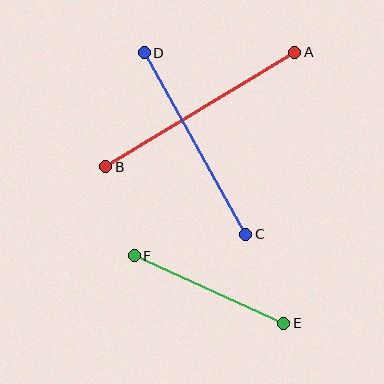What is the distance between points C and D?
The distance is approximately 208 pixels.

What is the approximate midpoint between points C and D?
The midpoint is at approximately (195, 144) pixels.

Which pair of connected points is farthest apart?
Points A and B are farthest apart.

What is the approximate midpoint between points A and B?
The midpoint is at approximately (200, 110) pixels.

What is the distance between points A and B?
The distance is approximately 221 pixels.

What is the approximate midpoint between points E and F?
The midpoint is at approximately (209, 290) pixels.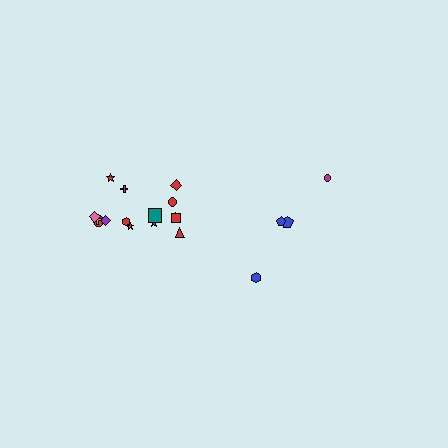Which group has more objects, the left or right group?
The left group.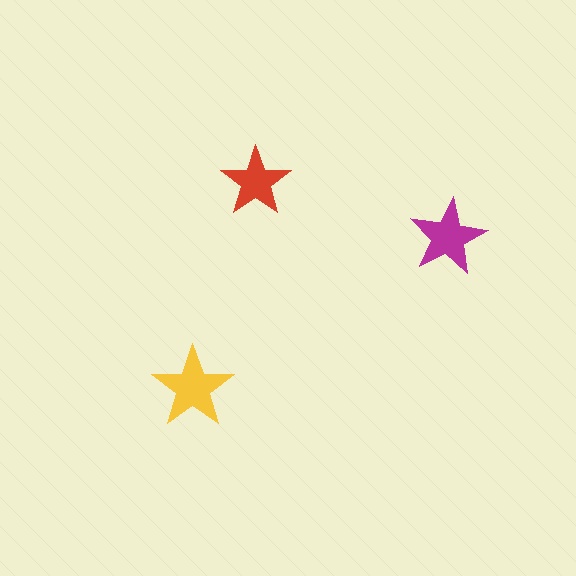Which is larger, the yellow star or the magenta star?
The yellow one.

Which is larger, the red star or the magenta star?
The magenta one.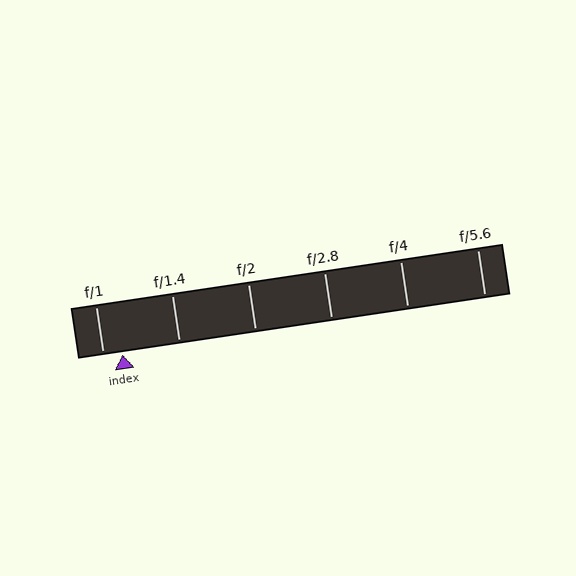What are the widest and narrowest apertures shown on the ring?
The widest aperture shown is f/1 and the narrowest is f/5.6.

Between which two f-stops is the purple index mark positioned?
The index mark is between f/1 and f/1.4.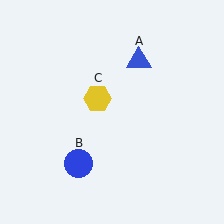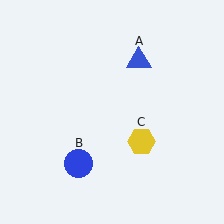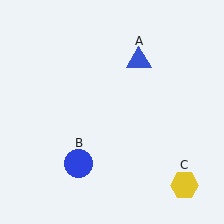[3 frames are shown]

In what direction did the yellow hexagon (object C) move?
The yellow hexagon (object C) moved down and to the right.